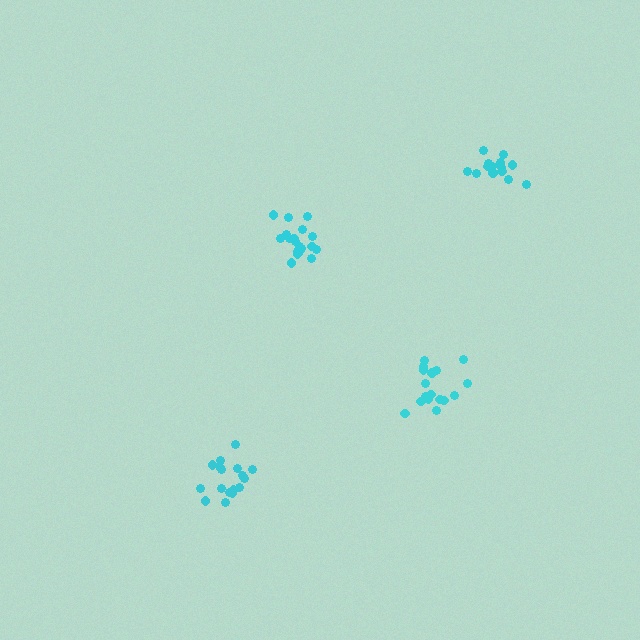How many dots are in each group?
Group 1: 19 dots, Group 2: 17 dots, Group 3: 15 dots, Group 4: 18 dots (69 total).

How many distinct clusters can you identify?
There are 4 distinct clusters.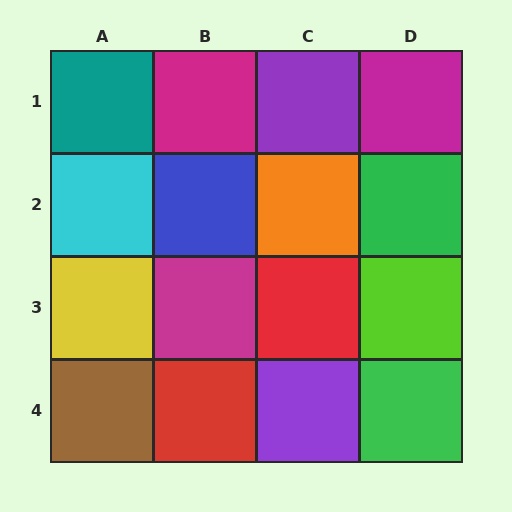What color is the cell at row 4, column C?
Purple.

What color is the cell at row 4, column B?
Red.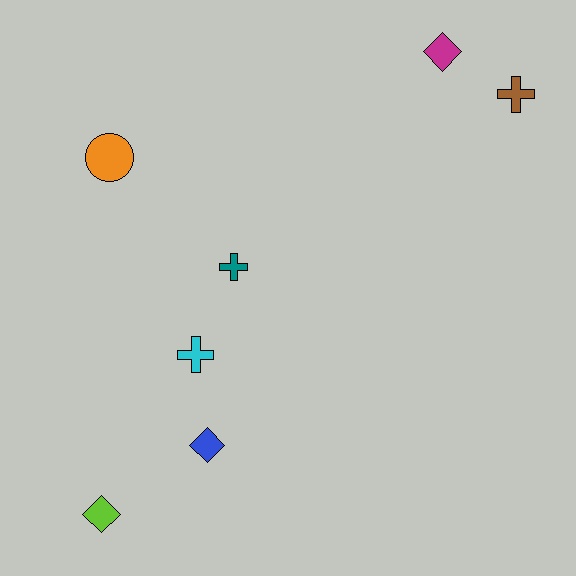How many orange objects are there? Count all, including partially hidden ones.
There is 1 orange object.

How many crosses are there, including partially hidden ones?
There are 3 crosses.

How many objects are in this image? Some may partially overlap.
There are 7 objects.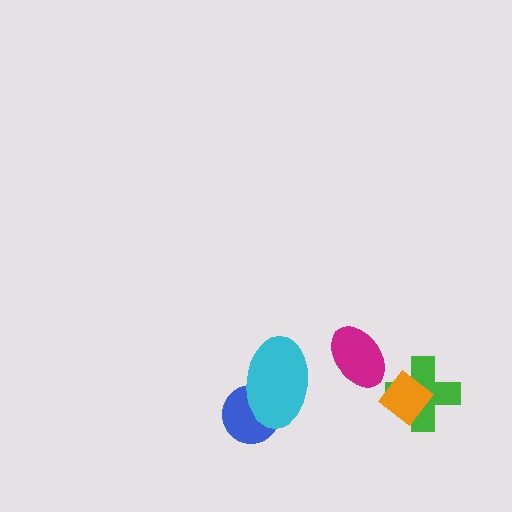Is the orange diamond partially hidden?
No, no other shape covers it.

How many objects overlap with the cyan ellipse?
1 object overlaps with the cyan ellipse.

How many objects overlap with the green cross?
1 object overlaps with the green cross.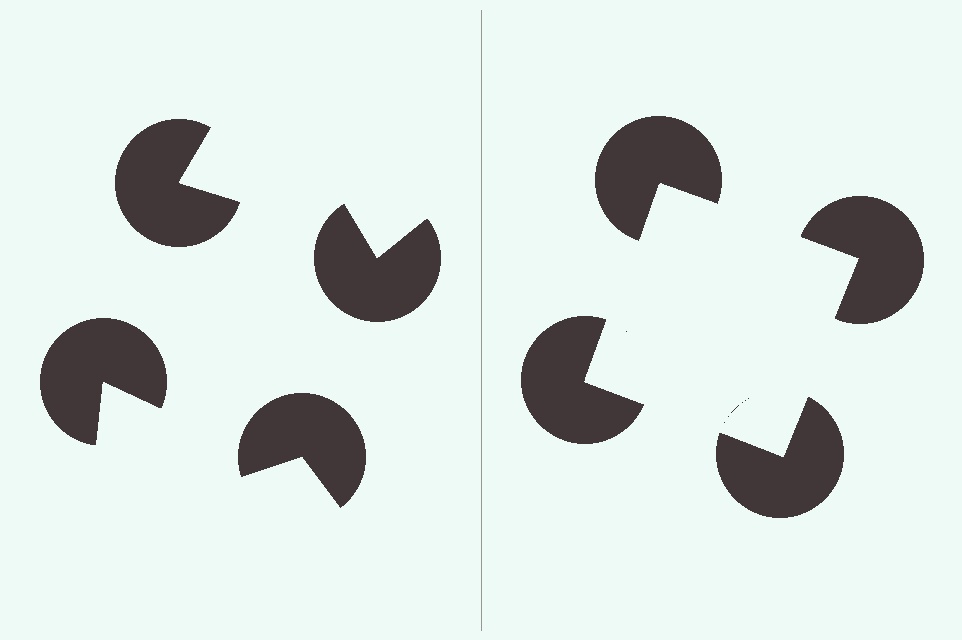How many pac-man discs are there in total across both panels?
8 — 4 on each side.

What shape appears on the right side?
An illusory square.